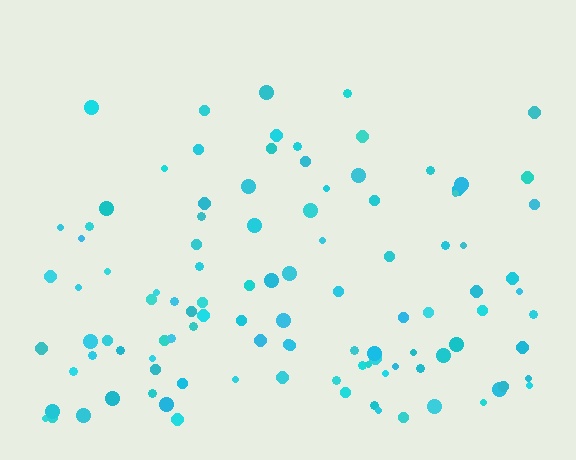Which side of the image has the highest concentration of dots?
The bottom.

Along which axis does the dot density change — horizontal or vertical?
Vertical.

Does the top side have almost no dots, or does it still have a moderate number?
Still a moderate number, just noticeably fewer than the bottom.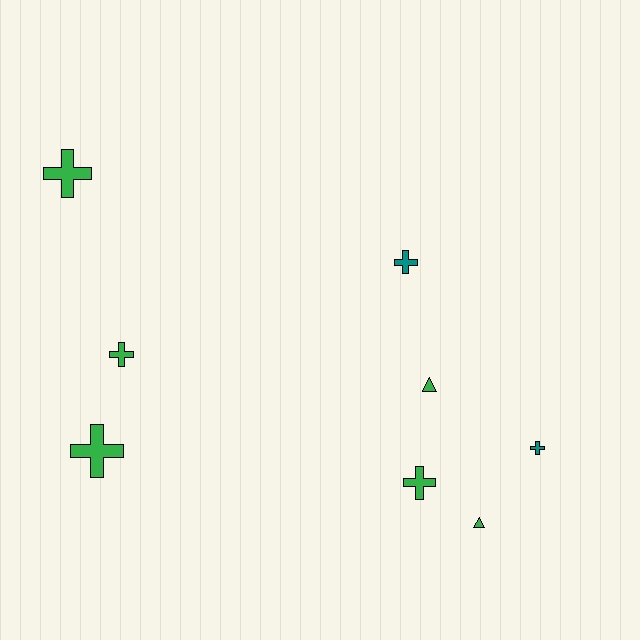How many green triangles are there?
There are 2 green triangles.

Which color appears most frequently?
Green, with 6 objects.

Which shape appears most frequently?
Cross, with 6 objects.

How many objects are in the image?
There are 8 objects.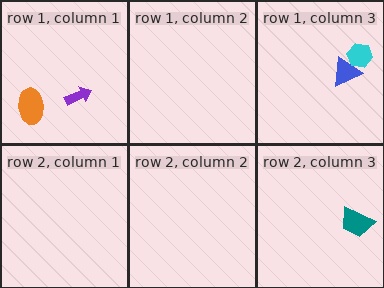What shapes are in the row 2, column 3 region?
The teal trapezoid.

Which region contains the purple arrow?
The row 1, column 1 region.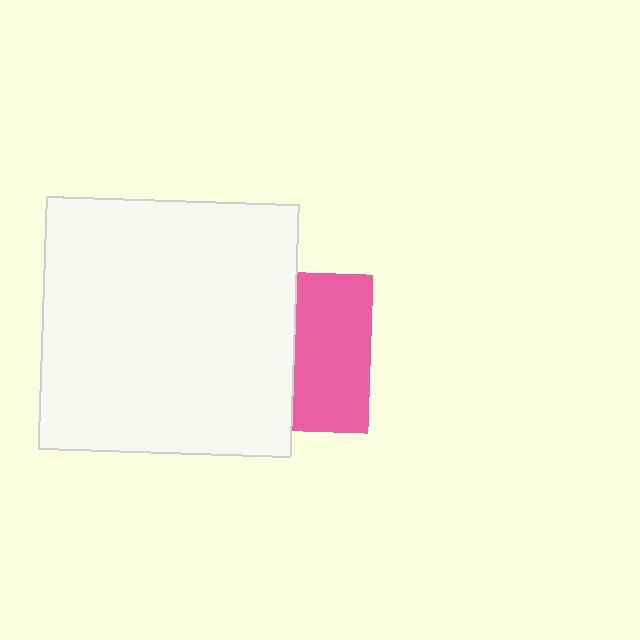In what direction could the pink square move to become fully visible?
The pink square could move right. That would shift it out from behind the white square entirely.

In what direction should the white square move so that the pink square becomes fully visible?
The white square should move left. That is the shortest direction to clear the overlap and leave the pink square fully visible.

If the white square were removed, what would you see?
You would see the complete pink square.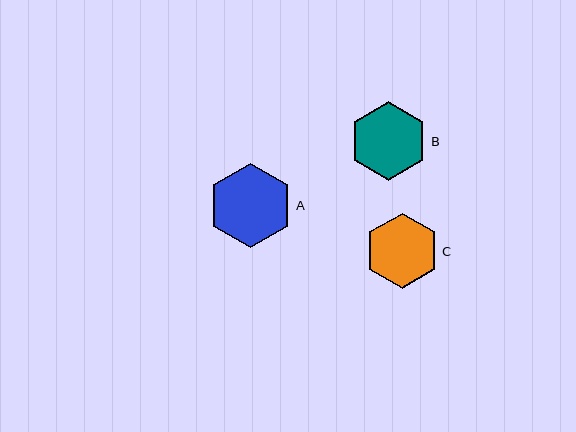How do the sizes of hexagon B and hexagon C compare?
Hexagon B and hexagon C are approximately the same size.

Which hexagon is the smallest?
Hexagon C is the smallest with a size of approximately 75 pixels.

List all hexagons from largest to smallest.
From largest to smallest: A, B, C.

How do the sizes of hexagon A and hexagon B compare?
Hexagon A and hexagon B are approximately the same size.